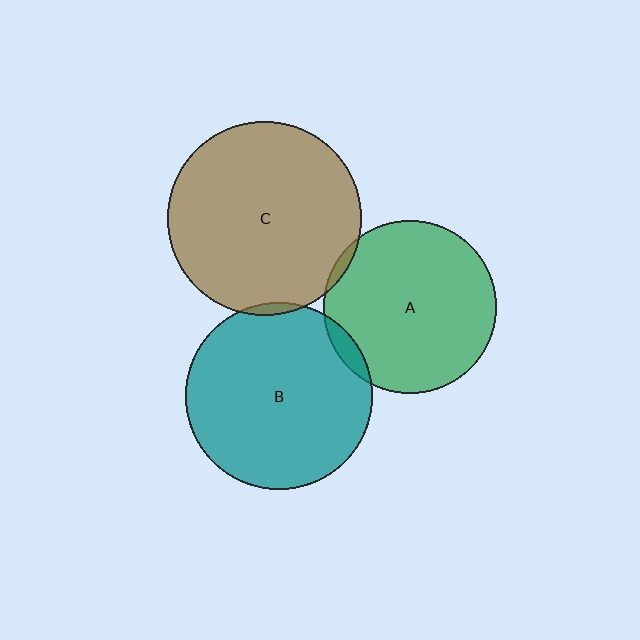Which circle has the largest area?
Circle C (brown).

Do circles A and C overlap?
Yes.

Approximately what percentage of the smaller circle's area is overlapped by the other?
Approximately 5%.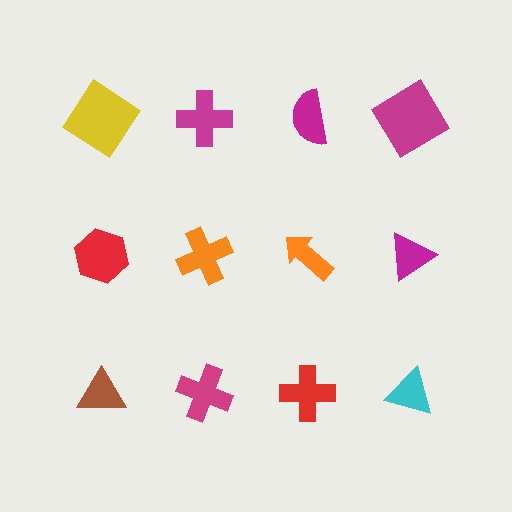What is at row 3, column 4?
A cyan triangle.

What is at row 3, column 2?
A magenta cross.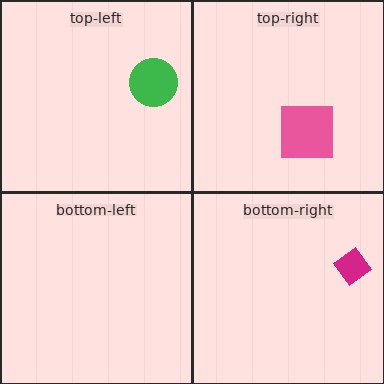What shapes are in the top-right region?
The pink square.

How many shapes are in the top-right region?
1.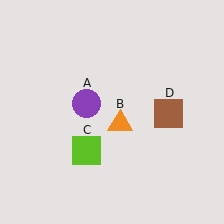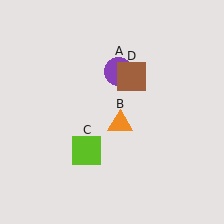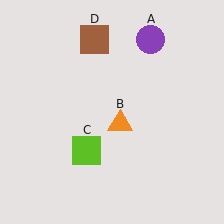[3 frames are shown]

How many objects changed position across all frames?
2 objects changed position: purple circle (object A), brown square (object D).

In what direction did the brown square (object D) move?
The brown square (object D) moved up and to the left.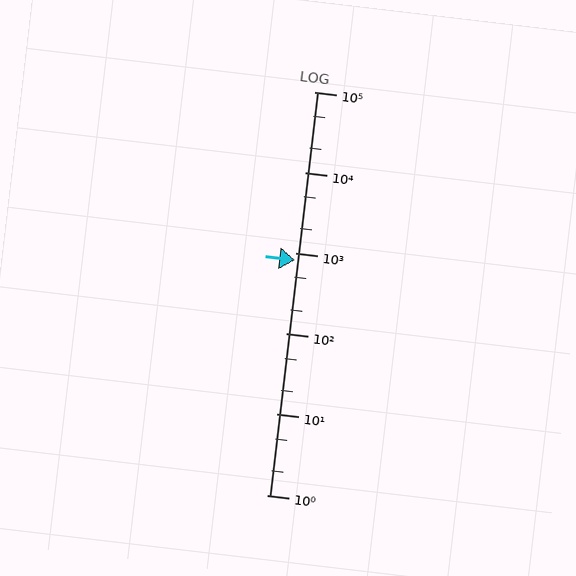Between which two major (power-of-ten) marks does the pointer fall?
The pointer is between 100 and 1000.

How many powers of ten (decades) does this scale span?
The scale spans 5 decades, from 1 to 100000.